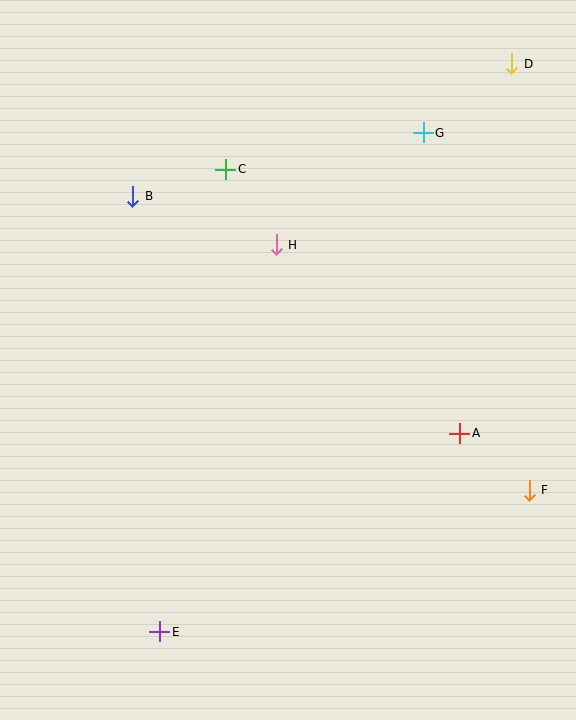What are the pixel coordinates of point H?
Point H is at (276, 245).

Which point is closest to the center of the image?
Point H at (276, 245) is closest to the center.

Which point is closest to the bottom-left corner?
Point E is closest to the bottom-left corner.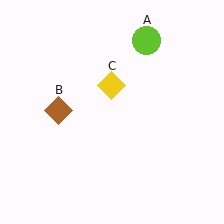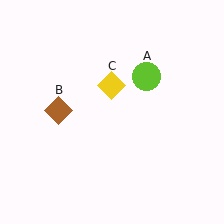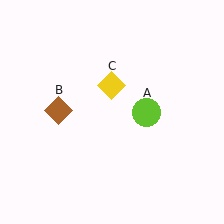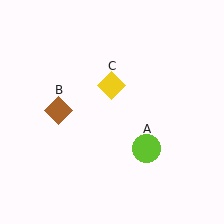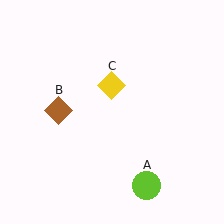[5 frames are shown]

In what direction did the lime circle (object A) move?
The lime circle (object A) moved down.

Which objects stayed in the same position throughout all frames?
Brown diamond (object B) and yellow diamond (object C) remained stationary.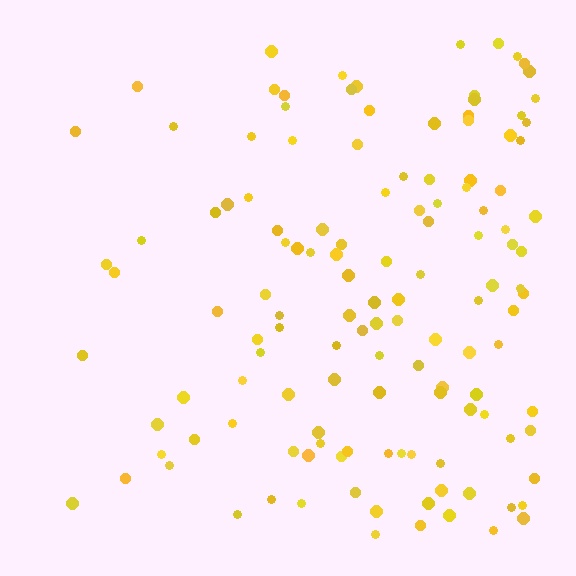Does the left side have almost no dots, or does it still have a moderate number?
Still a moderate number, just noticeably fewer than the right.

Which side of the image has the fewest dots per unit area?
The left.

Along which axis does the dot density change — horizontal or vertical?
Horizontal.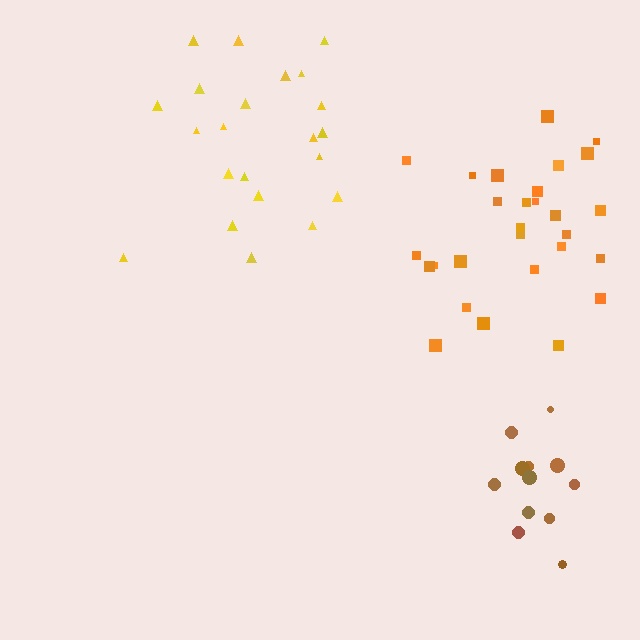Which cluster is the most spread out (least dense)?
Yellow.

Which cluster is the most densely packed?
Brown.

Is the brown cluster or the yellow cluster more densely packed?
Brown.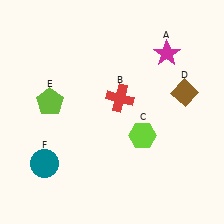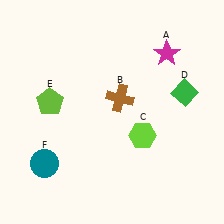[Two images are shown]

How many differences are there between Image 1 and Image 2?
There are 2 differences between the two images.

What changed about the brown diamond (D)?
In Image 1, D is brown. In Image 2, it changed to green.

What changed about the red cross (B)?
In Image 1, B is red. In Image 2, it changed to brown.